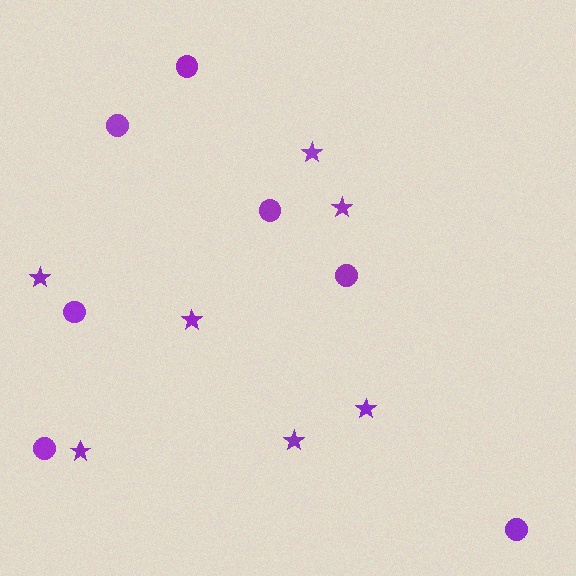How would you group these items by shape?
There are 2 groups: one group of circles (7) and one group of stars (7).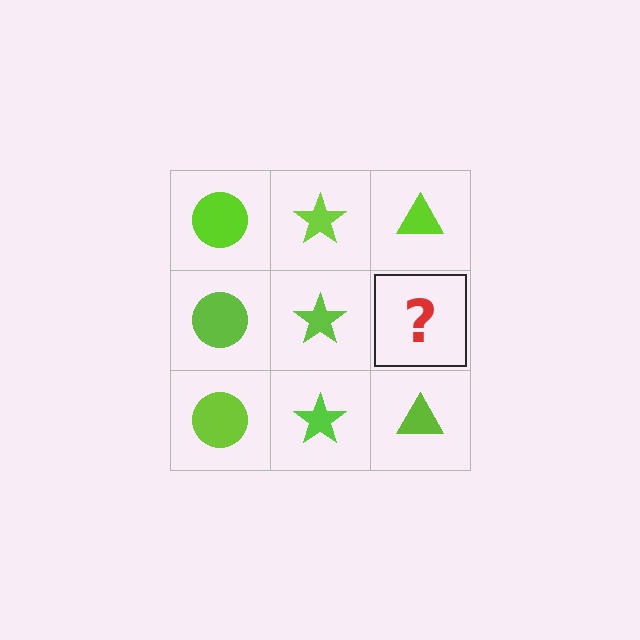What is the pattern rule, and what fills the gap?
The rule is that each column has a consistent shape. The gap should be filled with a lime triangle.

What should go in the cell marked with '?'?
The missing cell should contain a lime triangle.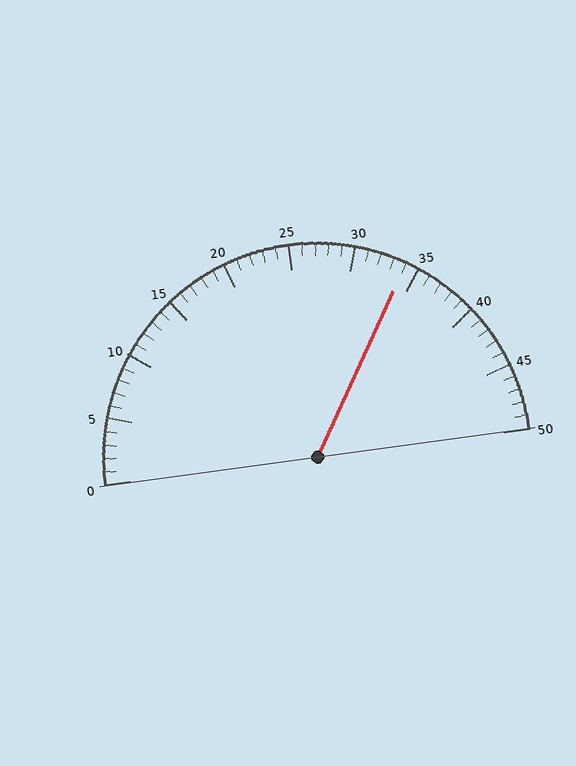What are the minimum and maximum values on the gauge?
The gauge ranges from 0 to 50.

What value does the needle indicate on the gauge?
The needle indicates approximately 34.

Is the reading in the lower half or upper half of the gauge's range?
The reading is in the upper half of the range (0 to 50).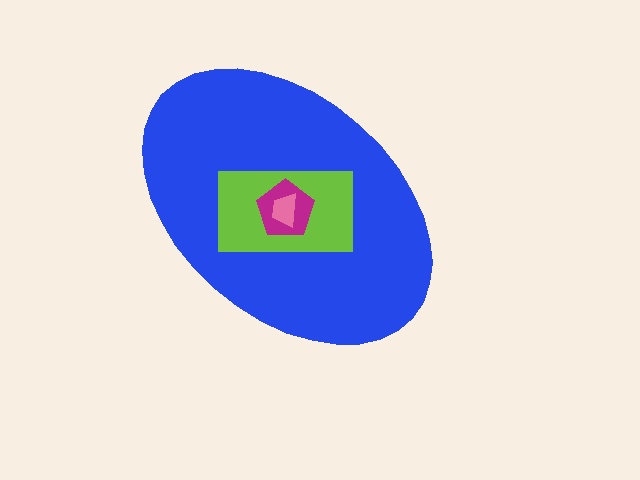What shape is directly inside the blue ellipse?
The lime rectangle.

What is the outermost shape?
The blue ellipse.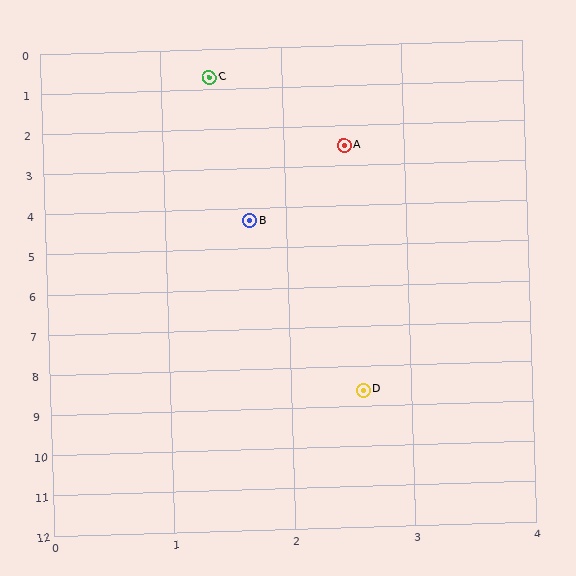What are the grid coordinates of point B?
Point B is at approximately (1.7, 4.3).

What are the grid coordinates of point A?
Point A is at approximately (2.5, 2.5).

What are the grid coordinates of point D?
Point D is at approximately (2.6, 8.6).